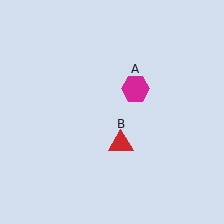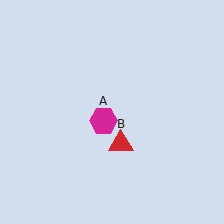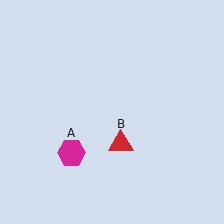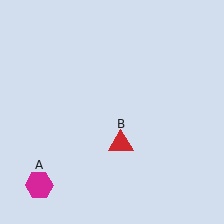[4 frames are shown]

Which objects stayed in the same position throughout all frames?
Red triangle (object B) remained stationary.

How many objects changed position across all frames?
1 object changed position: magenta hexagon (object A).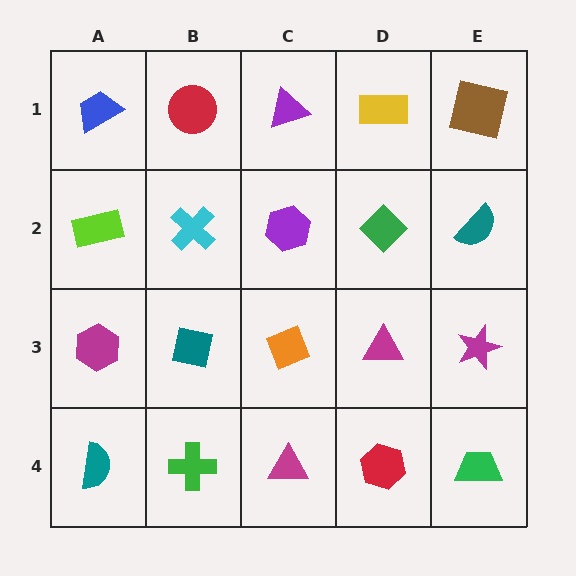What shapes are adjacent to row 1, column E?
A teal semicircle (row 2, column E), a yellow rectangle (row 1, column D).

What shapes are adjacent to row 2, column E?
A brown square (row 1, column E), a magenta star (row 3, column E), a green diamond (row 2, column D).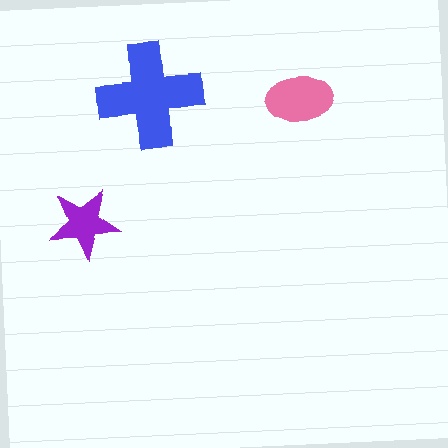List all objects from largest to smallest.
The blue cross, the pink ellipse, the purple star.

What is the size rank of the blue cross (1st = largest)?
1st.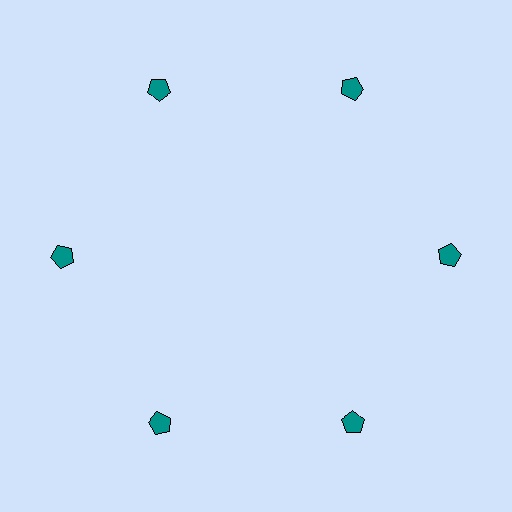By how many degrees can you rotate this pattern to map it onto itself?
The pattern maps onto itself every 60 degrees of rotation.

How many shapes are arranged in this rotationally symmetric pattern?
There are 6 shapes, arranged in 6 groups of 1.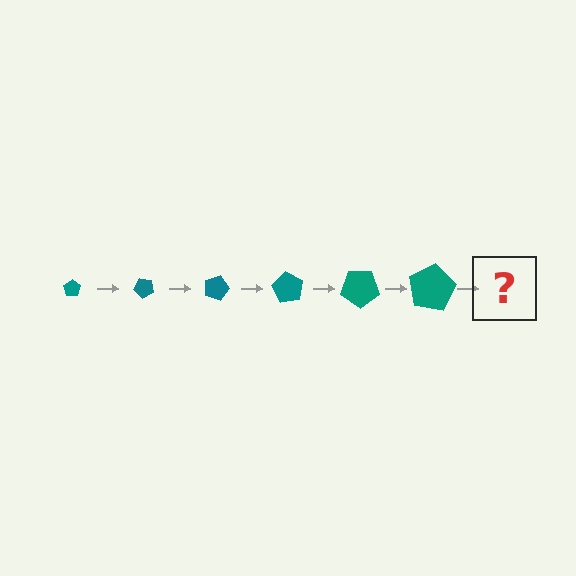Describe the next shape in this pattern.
It should be a pentagon, larger than the previous one and rotated 270 degrees from the start.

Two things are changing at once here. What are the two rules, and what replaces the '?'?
The two rules are that the pentagon grows larger each step and it rotates 45 degrees each step. The '?' should be a pentagon, larger than the previous one and rotated 270 degrees from the start.